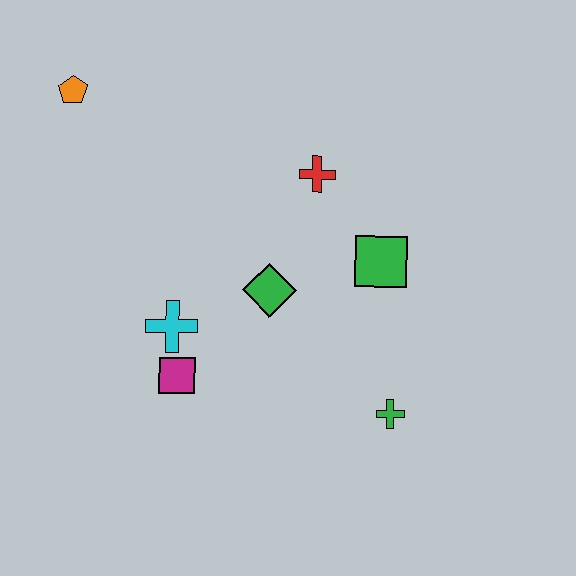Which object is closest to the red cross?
The green square is closest to the red cross.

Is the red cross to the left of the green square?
Yes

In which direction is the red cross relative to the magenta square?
The red cross is above the magenta square.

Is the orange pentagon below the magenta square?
No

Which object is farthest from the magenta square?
The orange pentagon is farthest from the magenta square.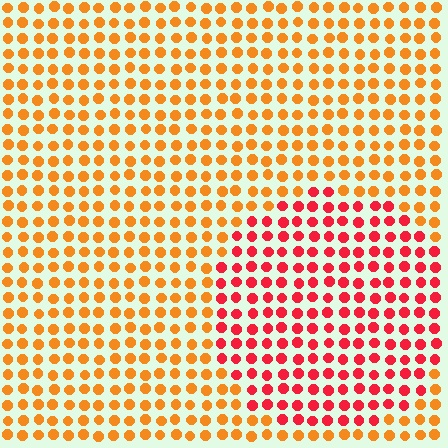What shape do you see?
I see a circle.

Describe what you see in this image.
The image is filled with small orange elements in a uniform arrangement. A circle-shaped region is visible where the elements are tinted to a slightly different hue, forming a subtle color boundary.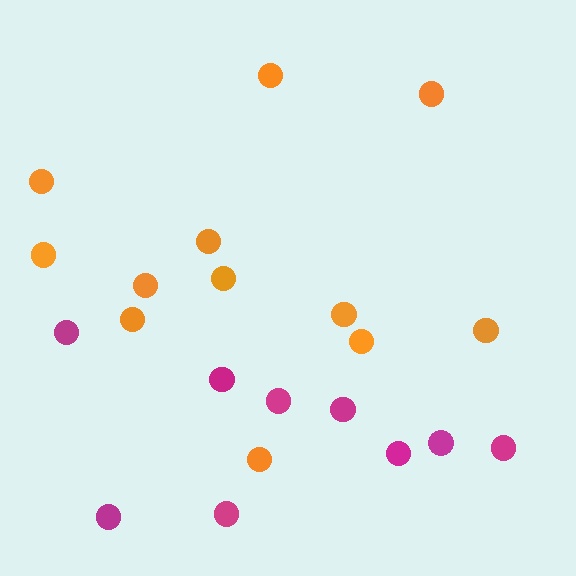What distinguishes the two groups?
There are 2 groups: one group of orange circles (12) and one group of magenta circles (9).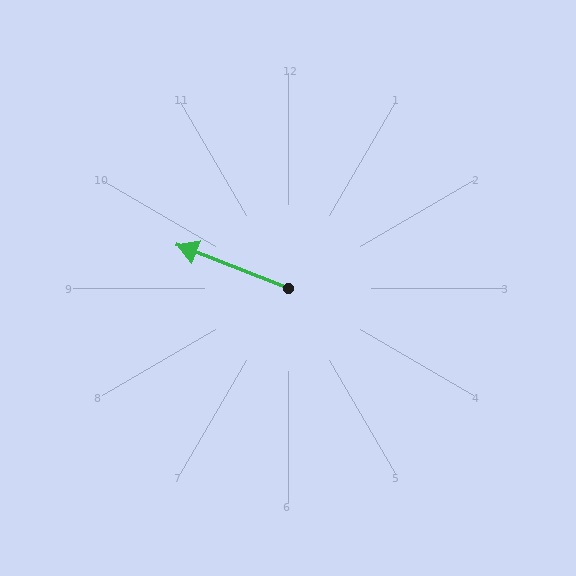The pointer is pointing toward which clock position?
Roughly 10 o'clock.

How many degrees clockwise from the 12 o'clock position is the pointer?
Approximately 291 degrees.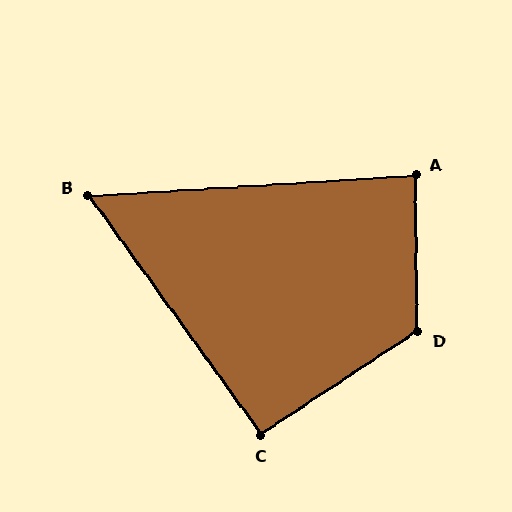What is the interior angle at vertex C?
Approximately 93 degrees (approximately right).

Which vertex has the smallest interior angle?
B, at approximately 58 degrees.